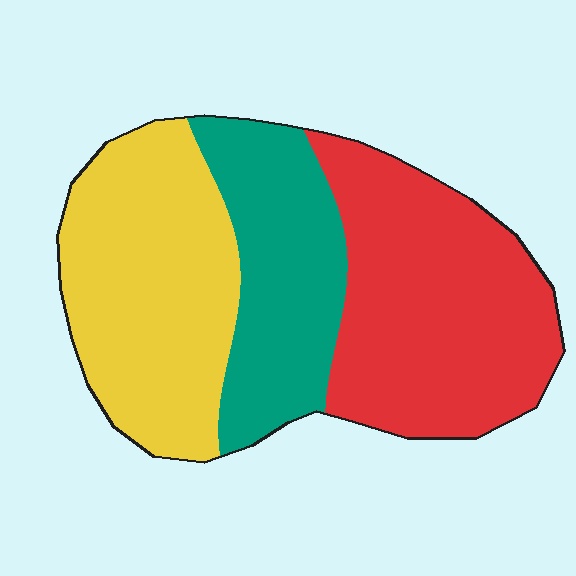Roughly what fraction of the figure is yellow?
Yellow covers about 35% of the figure.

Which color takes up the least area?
Teal, at roughly 25%.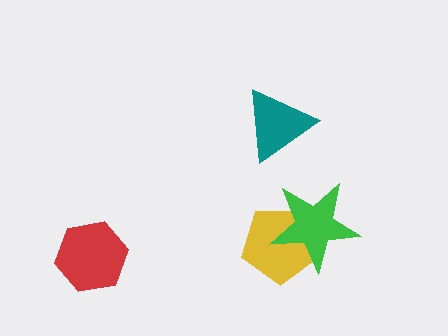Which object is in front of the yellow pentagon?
The green star is in front of the yellow pentagon.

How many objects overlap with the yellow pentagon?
1 object overlaps with the yellow pentagon.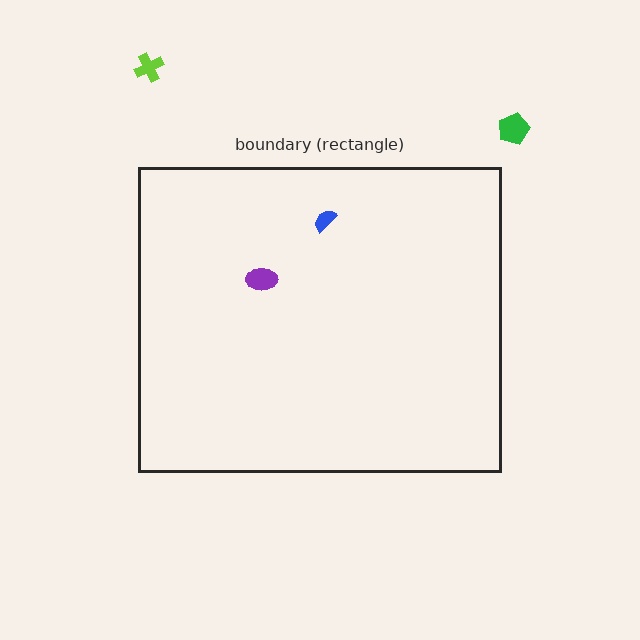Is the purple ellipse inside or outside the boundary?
Inside.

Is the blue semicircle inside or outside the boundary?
Inside.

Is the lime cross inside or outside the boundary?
Outside.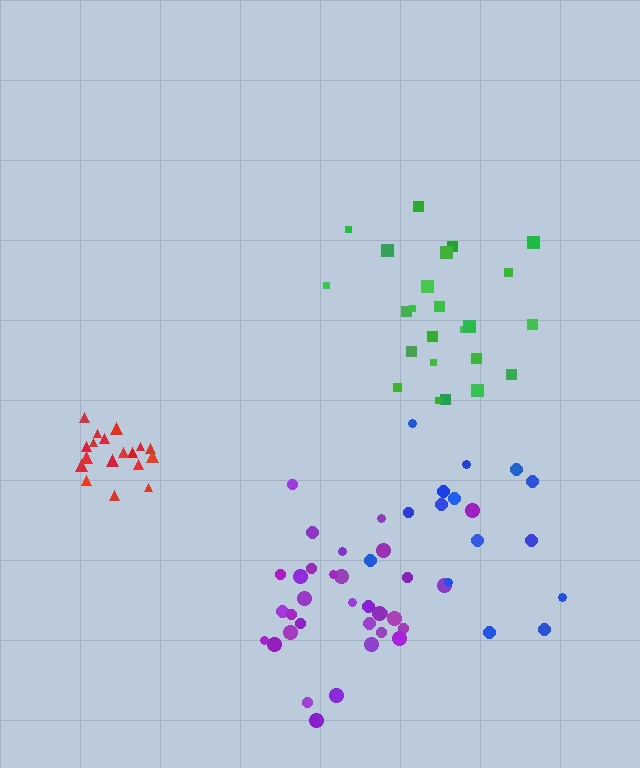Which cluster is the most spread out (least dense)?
Blue.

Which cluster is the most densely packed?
Red.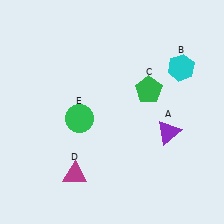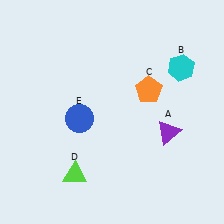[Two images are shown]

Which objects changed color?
C changed from green to orange. D changed from magenta to lime. E changed from green to blue.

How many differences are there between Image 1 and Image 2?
There are 3 differences between the two images.